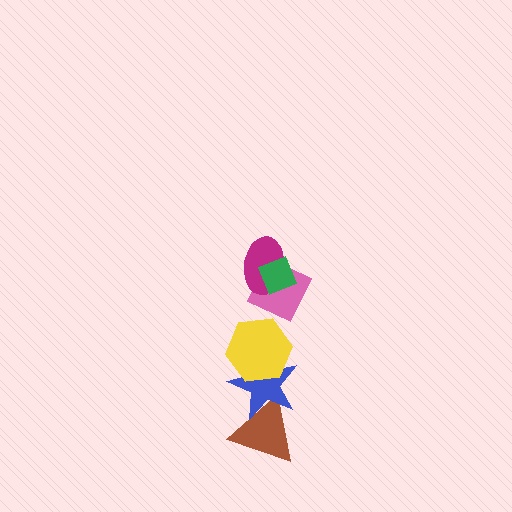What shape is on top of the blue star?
The yellow hexagon is on top of the blue star.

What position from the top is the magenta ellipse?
The magenta ellipse is 2nd from the top.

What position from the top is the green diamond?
The green diamond is 1st from the top.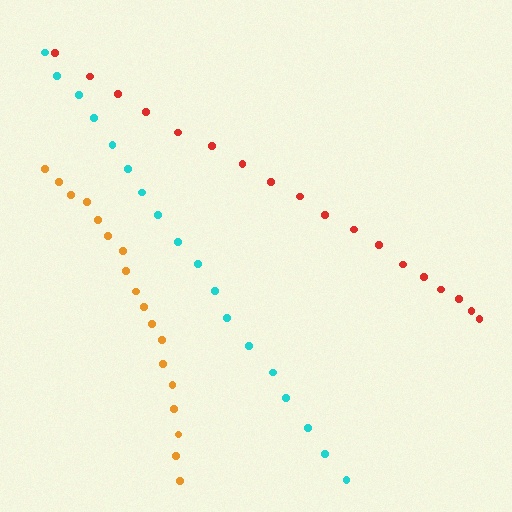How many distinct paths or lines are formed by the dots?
There are 3 distinct paths.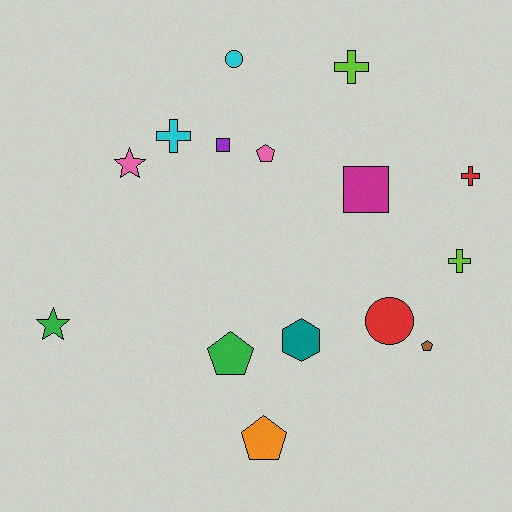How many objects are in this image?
There are 15 objects.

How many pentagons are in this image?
There are 4 pentagons.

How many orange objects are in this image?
There is 1 orange object.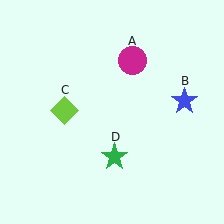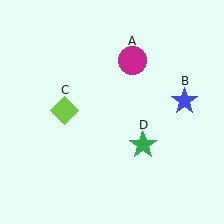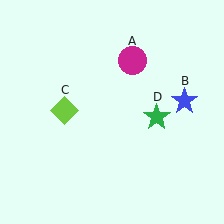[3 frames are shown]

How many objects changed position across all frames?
1 object changed position: green star (object D).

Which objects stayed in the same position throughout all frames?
Magenta circle (object A) and blue star (object B) and lime diamond (object C) remained stationary.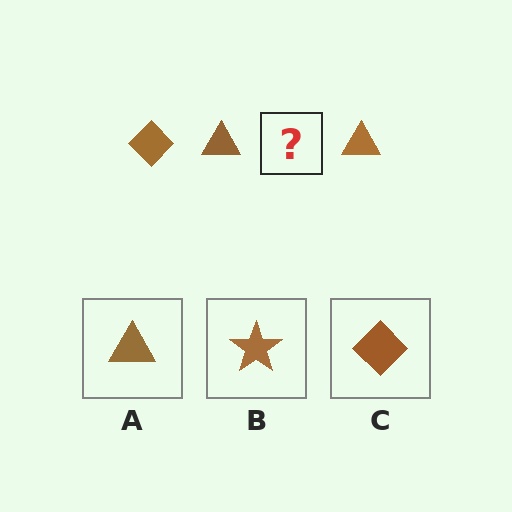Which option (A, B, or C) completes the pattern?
C.